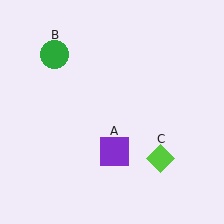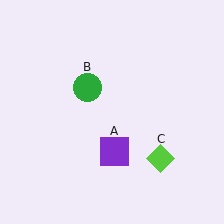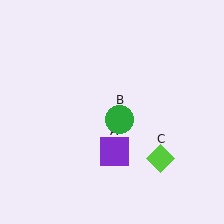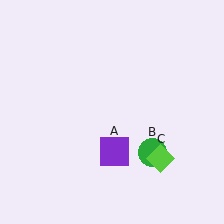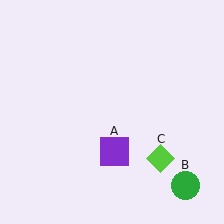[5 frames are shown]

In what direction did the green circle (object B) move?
The green circle (object B) moved down and to the right.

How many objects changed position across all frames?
1 object changed position: green circle (object B).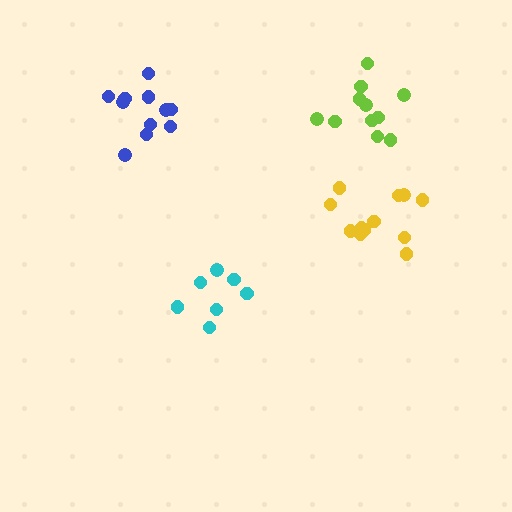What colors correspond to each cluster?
The clusters are colored: yellow, cyan, blue, lime.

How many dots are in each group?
Group 1: 12 dots, Group 2: 7 dots, Group 3: 11 dots, Group 4: 11 dots (41 total).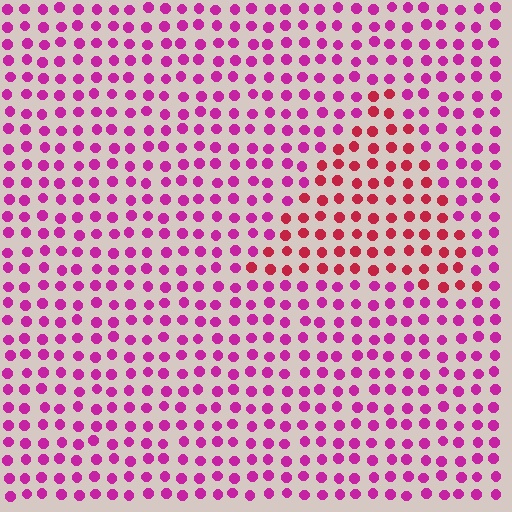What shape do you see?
I see a triangle.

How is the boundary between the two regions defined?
The boundary is defined purely by a slight shift in hue (about 36 degrees). Spacing, size, and orientation are identical on both sides.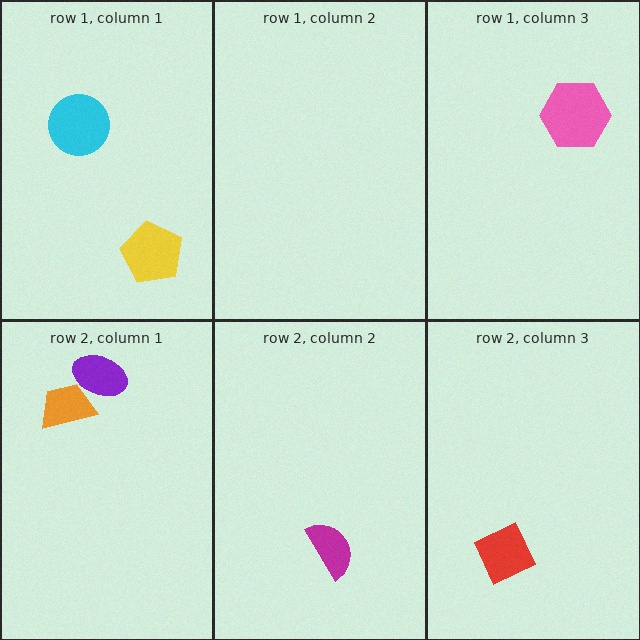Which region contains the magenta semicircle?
The row 2, column 2 region.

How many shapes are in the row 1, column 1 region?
2.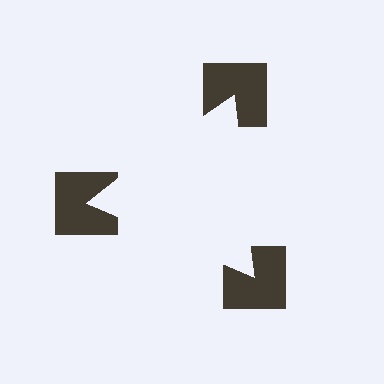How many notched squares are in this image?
There are 3 — one at each vertex of the illusory triangle.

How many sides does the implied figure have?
3 sides.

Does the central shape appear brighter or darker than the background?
It typically appears slightly brighter than the background, even though no actual brightness change is drawn.